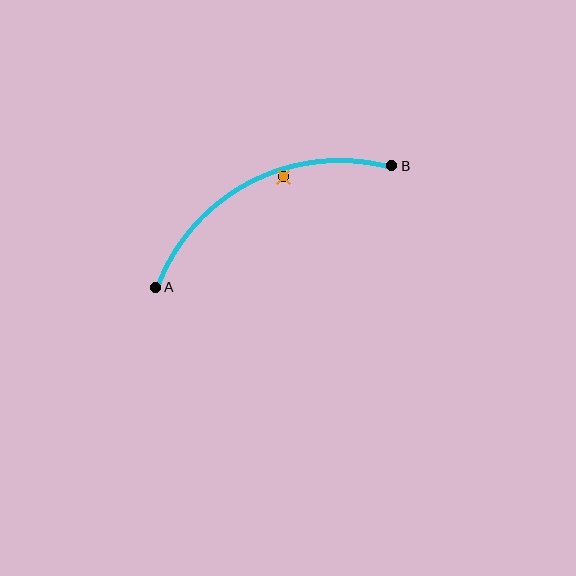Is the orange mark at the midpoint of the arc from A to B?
No — the orange mark does not lie on the arc at all. It sits slightly inside the curve.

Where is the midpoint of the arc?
The arc midpoint is the point on the curve farthest from the straight line joining A and B. It sits above that line.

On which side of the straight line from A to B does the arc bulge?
The arc bulges above the straight line connecting A and B.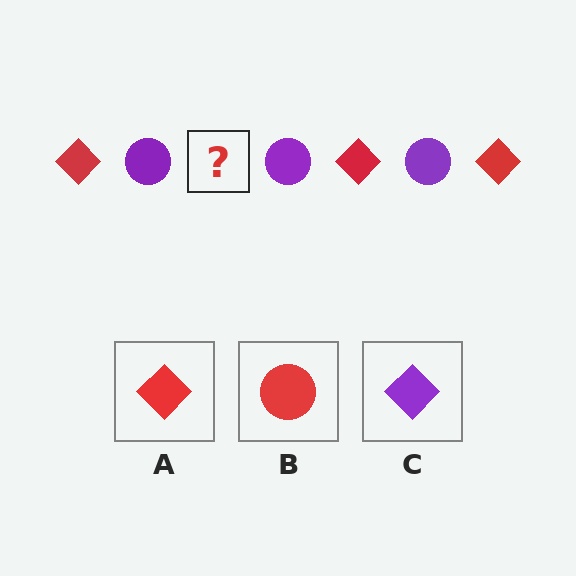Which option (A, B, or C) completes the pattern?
A.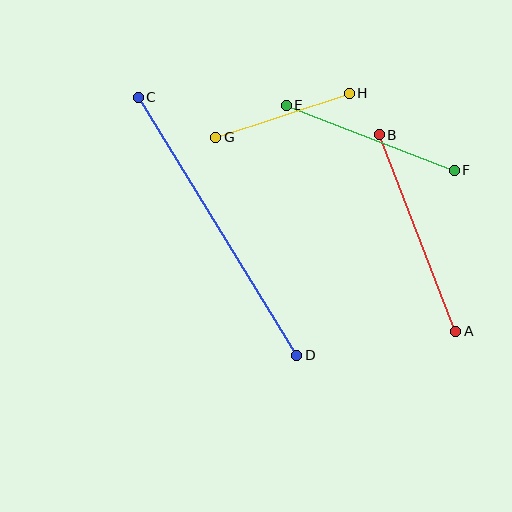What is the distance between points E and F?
The distance is approximately 180 pixels.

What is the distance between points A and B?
The distance is approximately 211 pixels.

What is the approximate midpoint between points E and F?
The midpoint is at approximately (370, 138) pixels.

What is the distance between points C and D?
The distance is approximately 303 pixels.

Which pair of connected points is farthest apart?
Points C and D are farthest apart.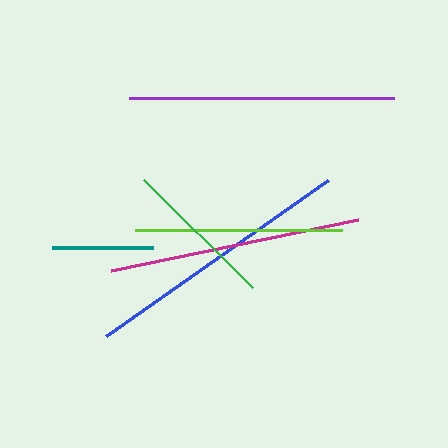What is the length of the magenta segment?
The magenta segment is approximately 253 pixels long.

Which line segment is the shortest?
The teal line is the shortest at approximately 101 pixels.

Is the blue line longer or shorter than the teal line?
The blue line is longer than the teal line.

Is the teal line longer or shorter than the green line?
The green line is longer than the teal line.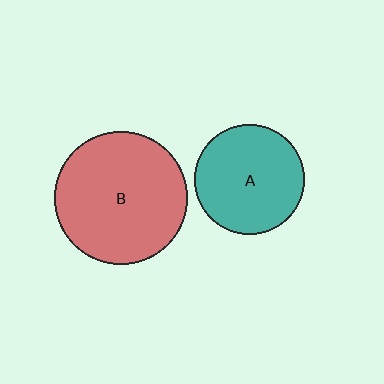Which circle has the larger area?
Circle B (red).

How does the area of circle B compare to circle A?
Approximately 1.5 times.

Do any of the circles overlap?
No, none of the circles overlap.